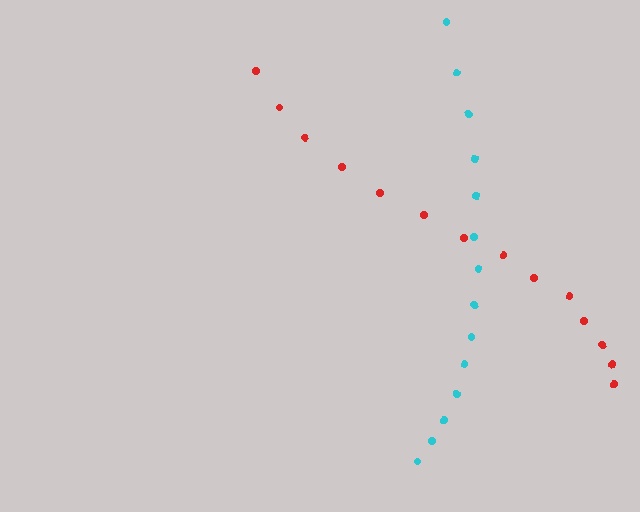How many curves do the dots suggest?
There are 2 distinct paths.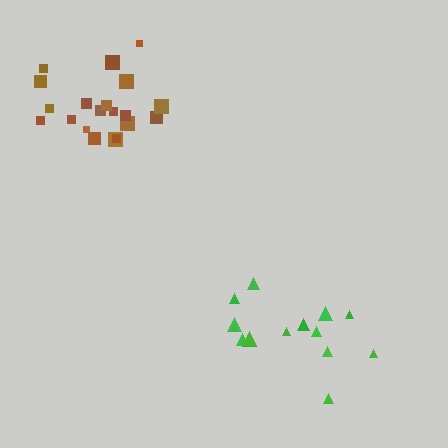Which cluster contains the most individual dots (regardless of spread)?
Brown (20).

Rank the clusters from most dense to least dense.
brown, green.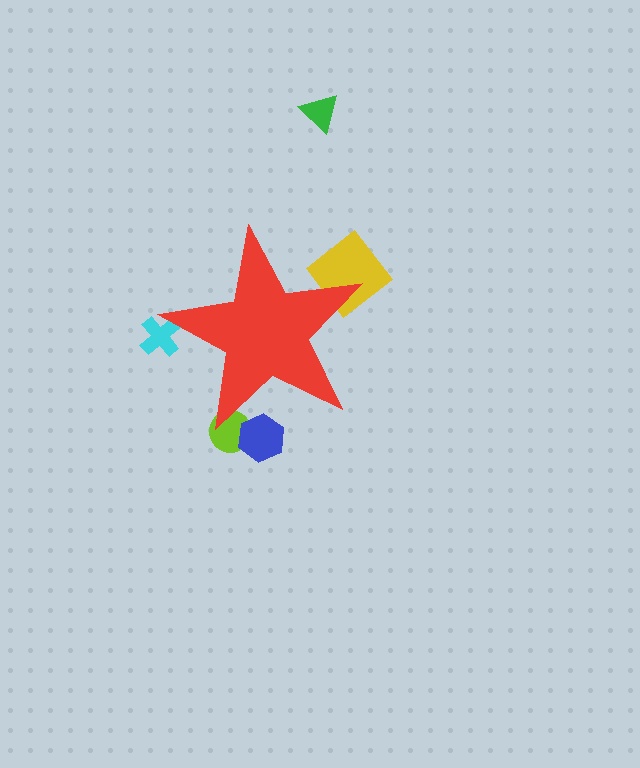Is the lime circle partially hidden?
Yes, the lime circle is partially hidden behind the red star.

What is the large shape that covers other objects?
A red star.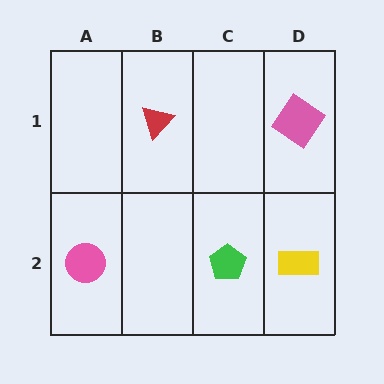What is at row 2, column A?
A pink circle.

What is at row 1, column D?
A pink diamond.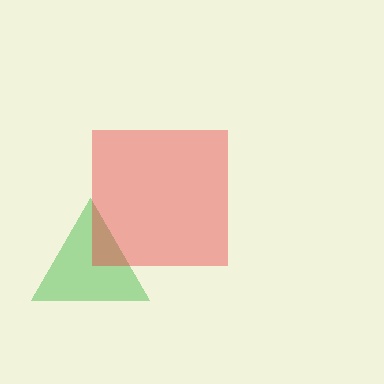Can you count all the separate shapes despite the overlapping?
Yes, there are 2 separate shapes.